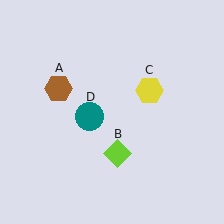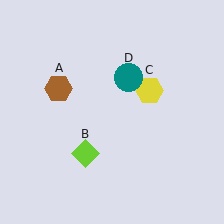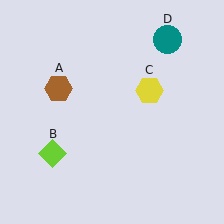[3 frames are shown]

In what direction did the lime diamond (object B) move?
The lime diamond (object B) moved left.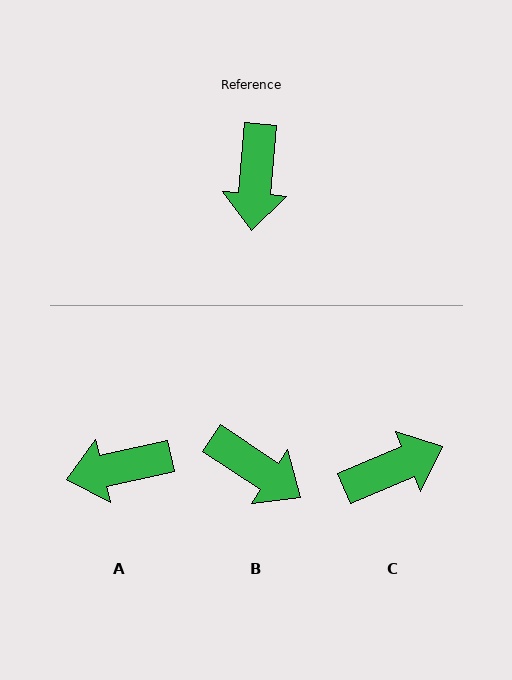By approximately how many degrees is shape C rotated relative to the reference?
Approximately 117 degrees counter-clockwise.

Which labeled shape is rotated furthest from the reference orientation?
C, about 117 degrees away.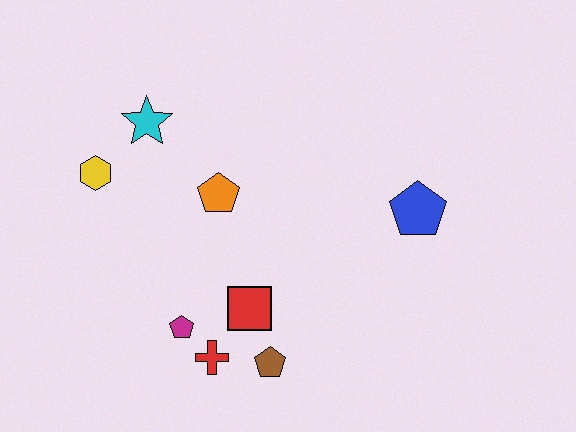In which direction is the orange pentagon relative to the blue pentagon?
The orange pentagon is to the left of the blue pentagon.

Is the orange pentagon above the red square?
Yes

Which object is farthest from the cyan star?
The blue pentagon is farthest from the cyan star.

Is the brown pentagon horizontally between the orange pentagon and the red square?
No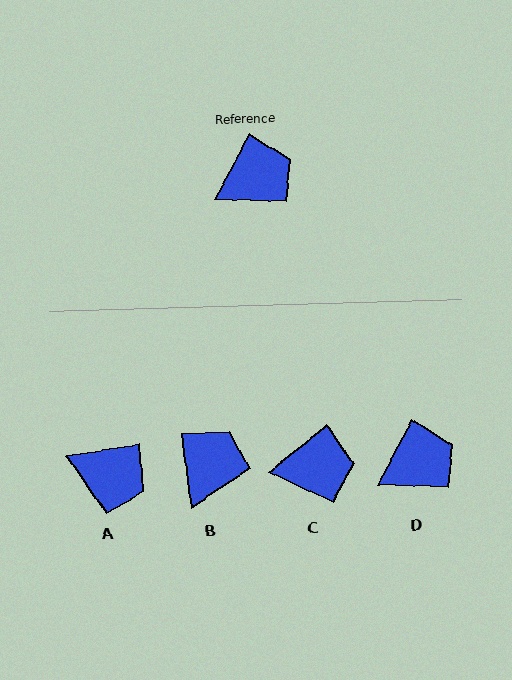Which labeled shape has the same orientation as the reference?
D.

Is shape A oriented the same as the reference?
No, it is off by about 53 degrees.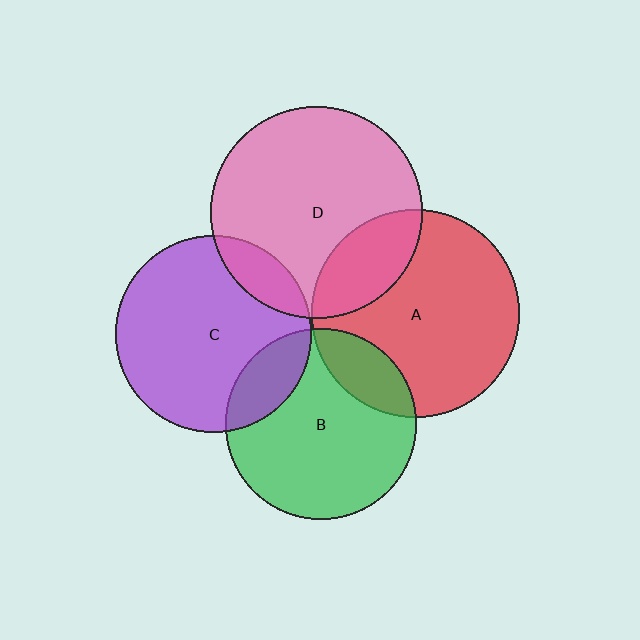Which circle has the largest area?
Circle D (pink).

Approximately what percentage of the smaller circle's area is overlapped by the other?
Approximately 20%.